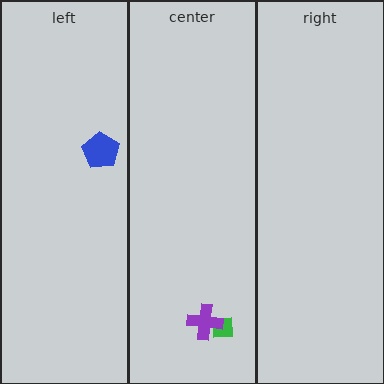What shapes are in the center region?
The green square, the purple cross.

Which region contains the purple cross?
The center region.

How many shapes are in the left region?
1.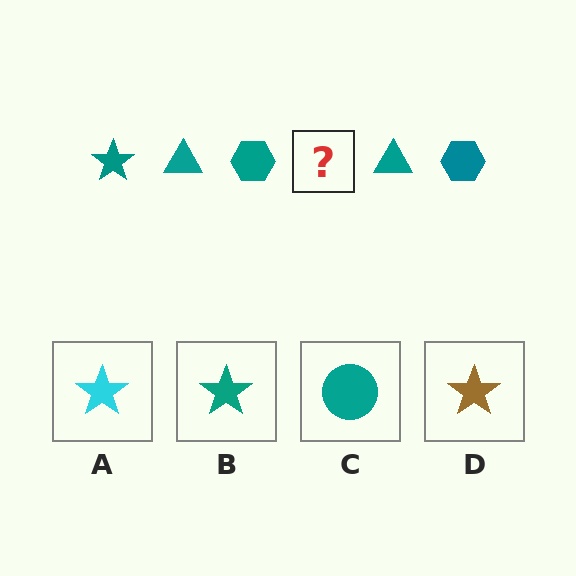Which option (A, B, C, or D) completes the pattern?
B.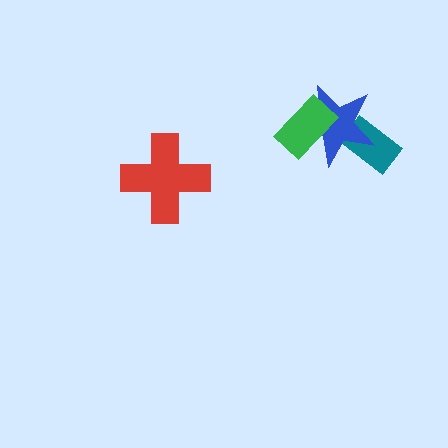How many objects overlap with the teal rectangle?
1 object overlaps with the teal rectangle.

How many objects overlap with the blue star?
2 objects overlap with the blue star.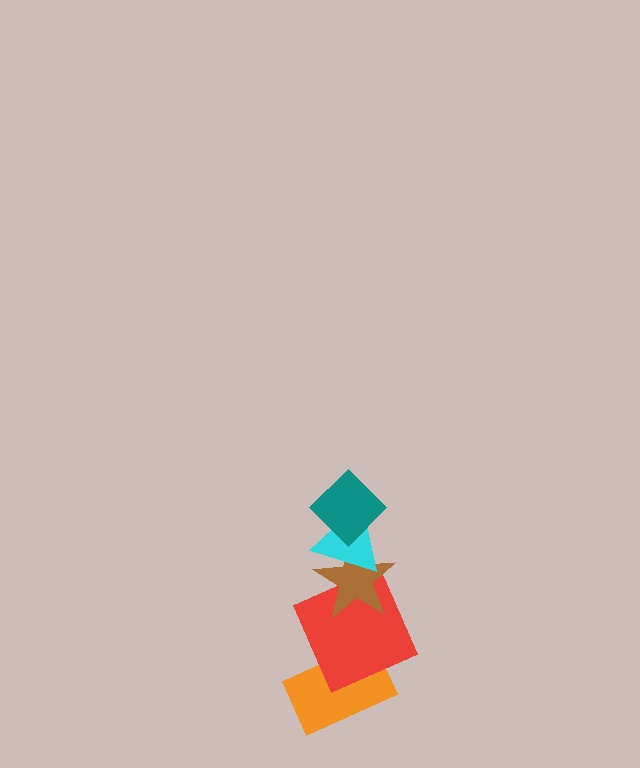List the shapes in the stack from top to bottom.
From top to bottom: the teal diamond, the cyan triangle, the brown star, the red square, the orange rectangle.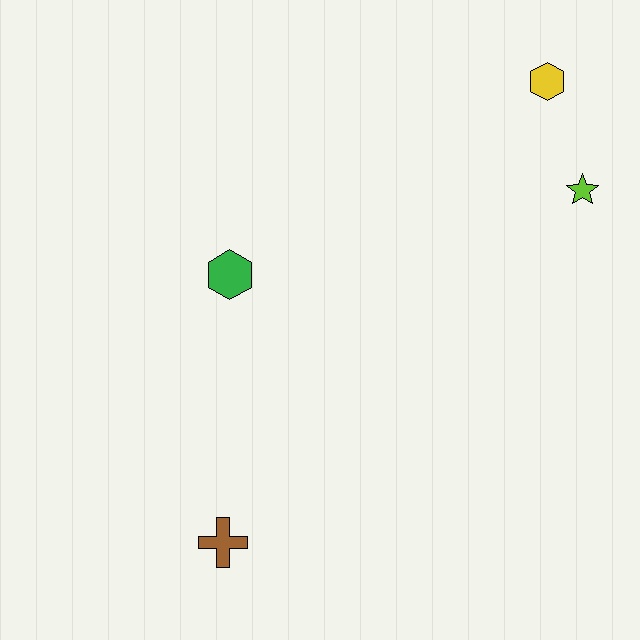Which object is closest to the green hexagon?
The brown cross is closest to the green hexagon.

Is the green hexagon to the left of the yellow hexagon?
Yes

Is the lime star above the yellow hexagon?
No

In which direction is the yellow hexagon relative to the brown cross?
The yellow hexagon is above the brown cross.